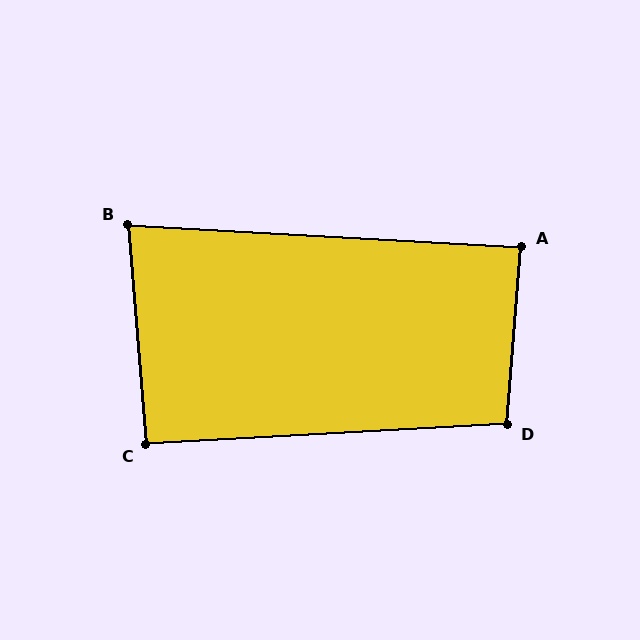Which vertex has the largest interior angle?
D, at approximately 98 degrees.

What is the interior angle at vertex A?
Approximately 89 degrees (approximately right).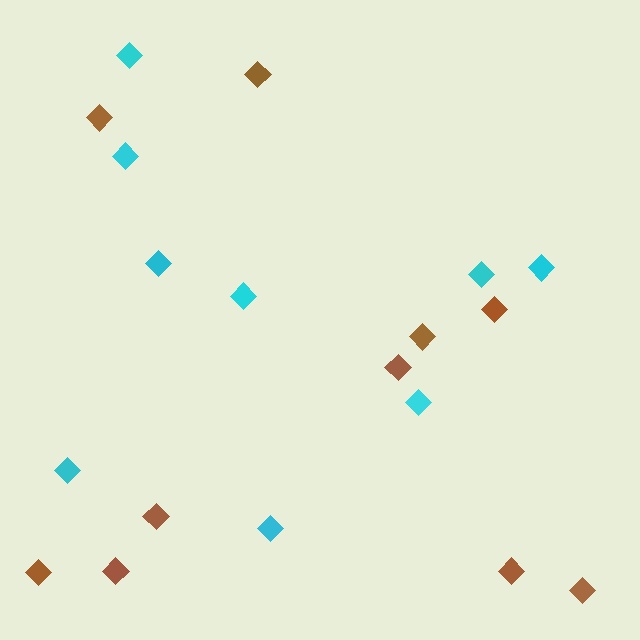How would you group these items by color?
There are 2 groups: one group of brown diamonds (10) and one group of cyan diamonds (9).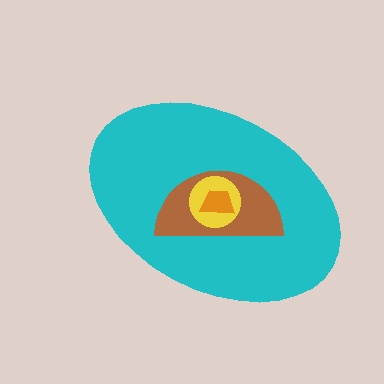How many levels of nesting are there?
4.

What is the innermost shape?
The orange trapezoid.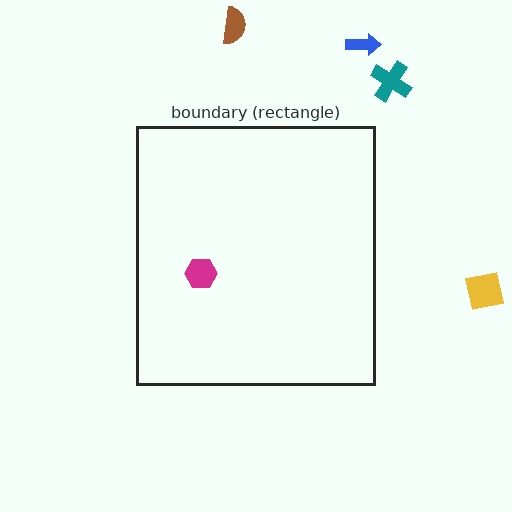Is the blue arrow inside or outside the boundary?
Outside.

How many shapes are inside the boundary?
1 inside, 4 outside.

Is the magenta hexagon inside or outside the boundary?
Inside.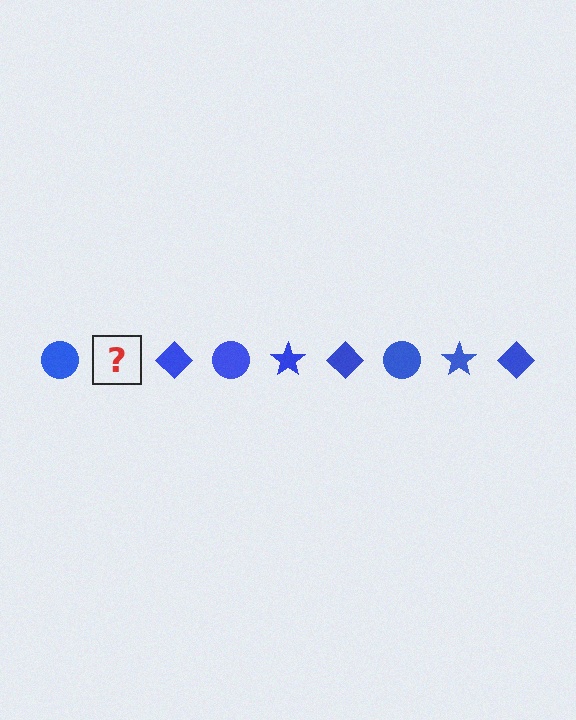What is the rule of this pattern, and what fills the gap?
The rule is that the pattern cycles through circle, star, diamond shapes in blue. The gap should be filled with a blue star.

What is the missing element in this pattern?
The missing element is a blue star.